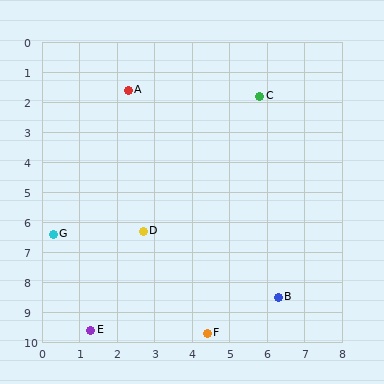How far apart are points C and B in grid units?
Points C and B are about 6.7 grid units apart.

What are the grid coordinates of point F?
Point F is at approximately (4.4, 9.7).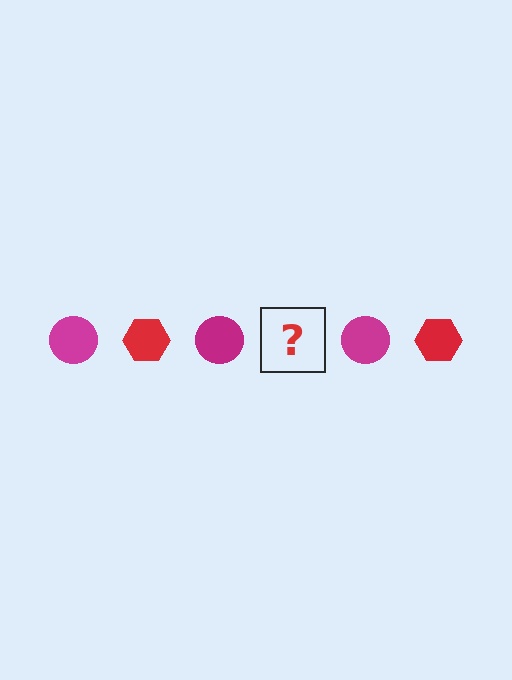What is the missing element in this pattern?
The missing element is a red hexagon.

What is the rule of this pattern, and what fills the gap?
The rule is that the pattern alternates between magenta circle and red hexagon. The gap should be filled with a red hexagon.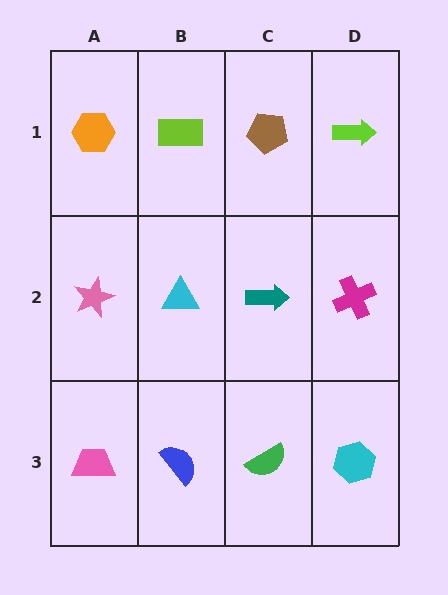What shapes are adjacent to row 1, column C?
A teal arrow (row 2, column C), a lime rectangle (row 1, column B), a lime arrow (row 1, column D).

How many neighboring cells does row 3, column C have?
3.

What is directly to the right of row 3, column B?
A green semicircle.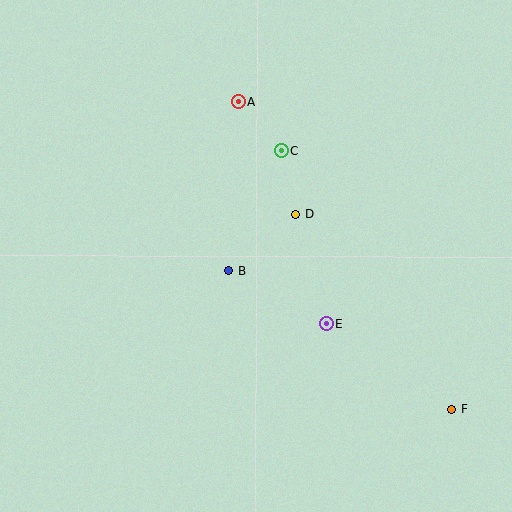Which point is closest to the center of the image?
Point B at (229, 271) is closest to the center.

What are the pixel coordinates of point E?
Point E is at (326, 324).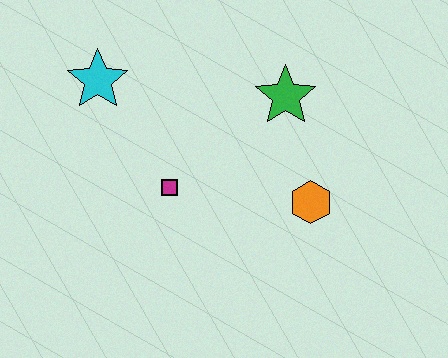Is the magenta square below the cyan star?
Yes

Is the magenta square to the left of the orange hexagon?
Yes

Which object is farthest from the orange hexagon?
The cyan star is farthest from the orange hexagon.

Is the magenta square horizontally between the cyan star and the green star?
Yes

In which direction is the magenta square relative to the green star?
The magenta square is to the left of the green star.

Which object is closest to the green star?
The orange hexagon is closest to the green star.